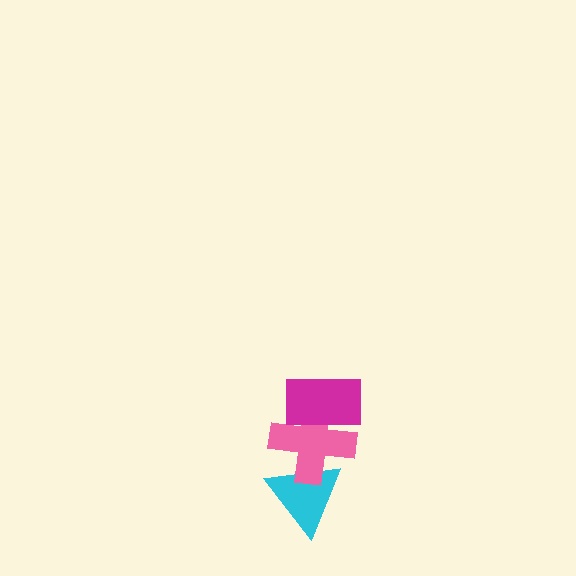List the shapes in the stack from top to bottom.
From top to bottom: the magenta rectangle, the pink cross, the cyan triangle.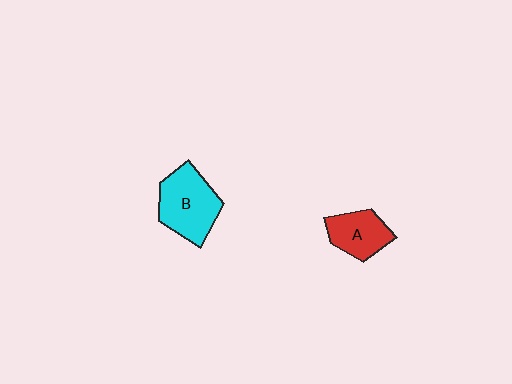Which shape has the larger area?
Shape B (cyan).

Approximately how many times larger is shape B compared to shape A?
Approximately 1.5 times.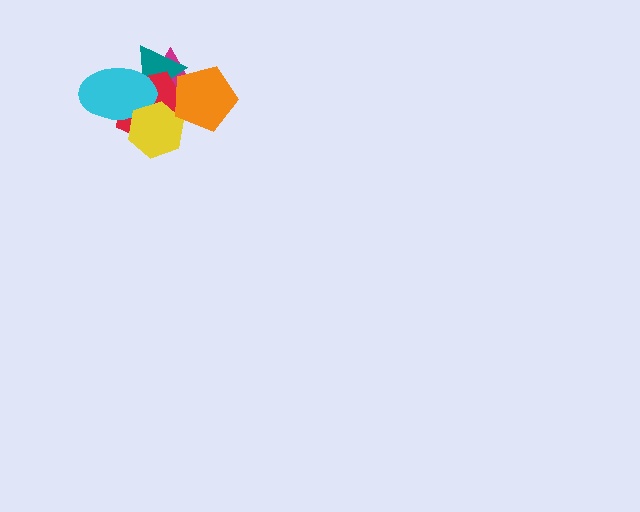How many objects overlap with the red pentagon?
5 objects overlap with the red pentagon.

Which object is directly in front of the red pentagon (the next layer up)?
The cyan ellipse is directly in front of the red pentagon.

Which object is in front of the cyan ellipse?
The yellow hexagon is in front of the cyan ellipse.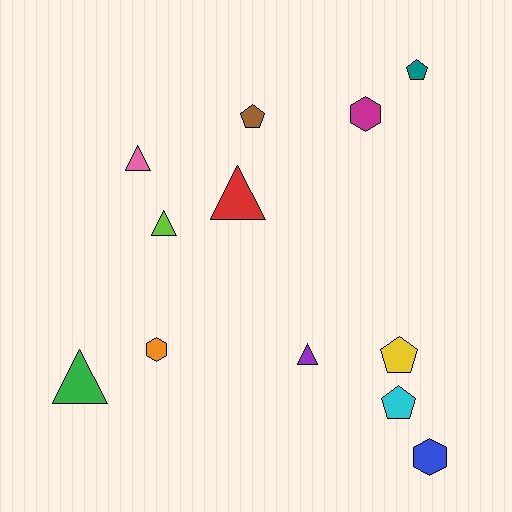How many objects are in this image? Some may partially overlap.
There are 12 objects.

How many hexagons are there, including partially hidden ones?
There are 3 hexagons.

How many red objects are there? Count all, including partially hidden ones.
There is 1 red object.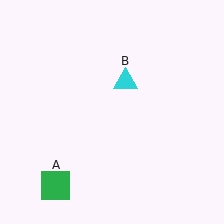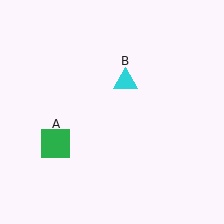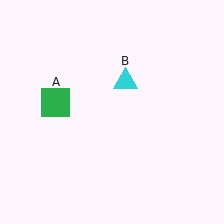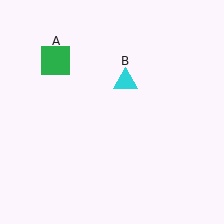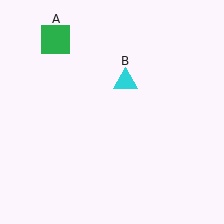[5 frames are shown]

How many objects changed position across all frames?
1 object changed position: green square (object A).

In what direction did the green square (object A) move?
The green square (object A) moved up.